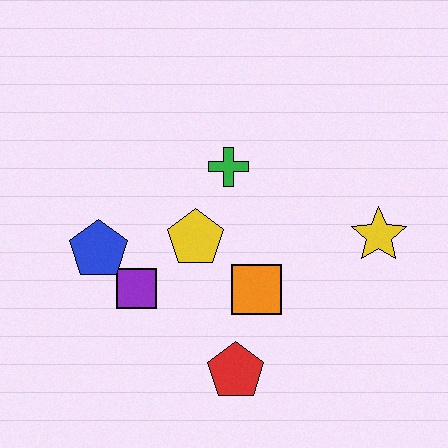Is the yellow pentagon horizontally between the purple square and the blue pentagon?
No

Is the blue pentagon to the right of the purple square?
No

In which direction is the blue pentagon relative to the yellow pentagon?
The blue pentagon is to the left of the yellow pentagon.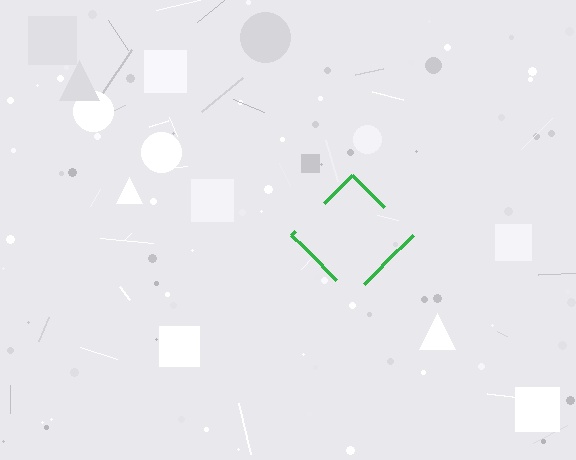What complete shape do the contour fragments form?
The contour fragments form a diamond.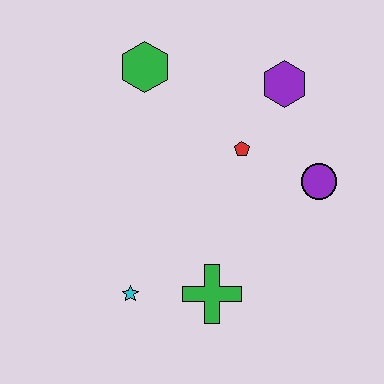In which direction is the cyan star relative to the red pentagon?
The cyan star is below the red pentagon.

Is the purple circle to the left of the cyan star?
No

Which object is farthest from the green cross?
The green hexagon is farthest from the green cross.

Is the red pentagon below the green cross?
No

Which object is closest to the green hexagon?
The red pentagon is closest to the green hexagon.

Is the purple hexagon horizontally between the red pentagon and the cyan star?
No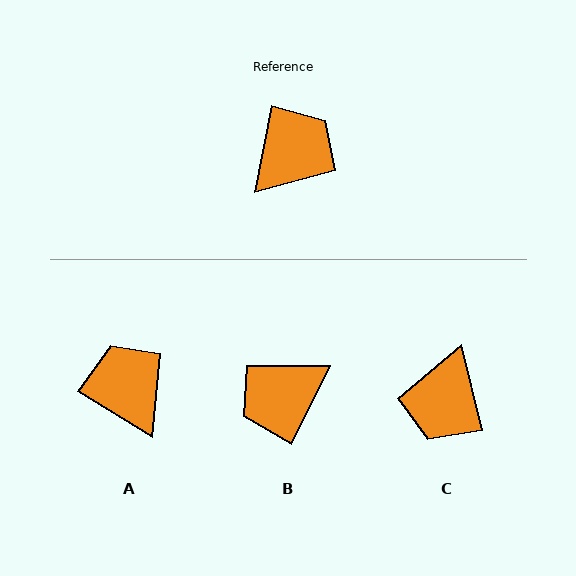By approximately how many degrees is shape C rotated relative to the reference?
Approximately 155 degrees clockwise.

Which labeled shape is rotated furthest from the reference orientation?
B, about 165 degrees away.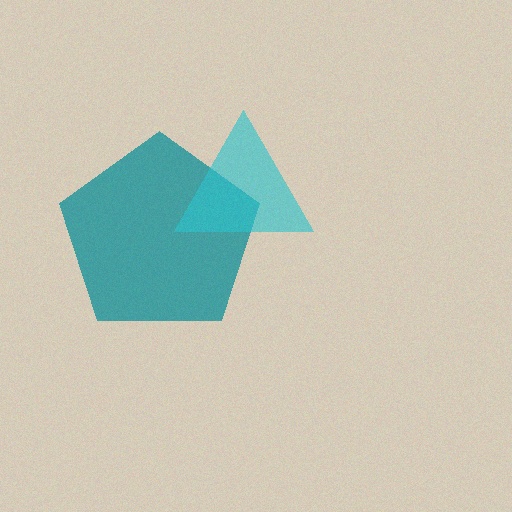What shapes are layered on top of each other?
The layered shapes are: a teal pentagon, a cyan triangle.